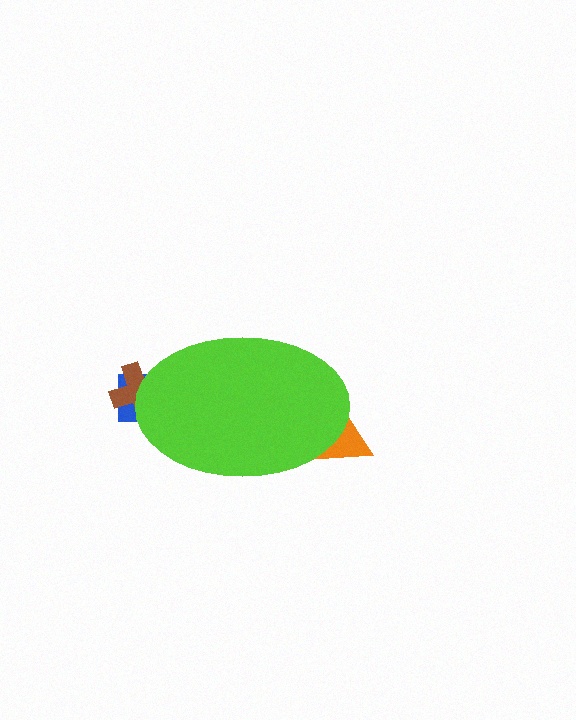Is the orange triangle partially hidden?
Yes, the orange triangle is partially hidden behind the lime ellipse.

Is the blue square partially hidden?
Yes, the blue square is partially hidden behind the lime ellipse.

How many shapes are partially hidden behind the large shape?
3 shapes are partially hidden.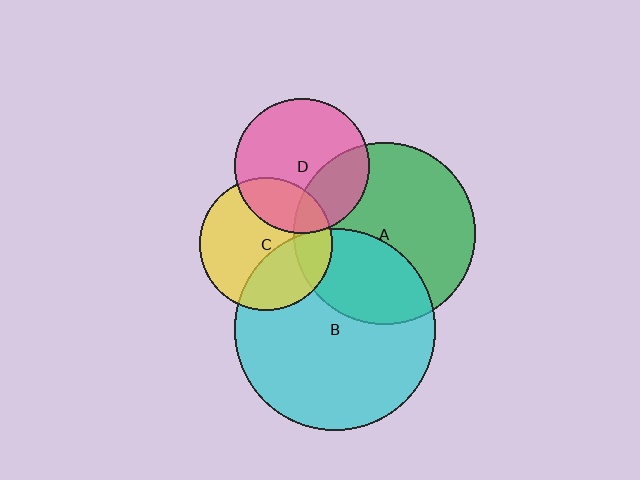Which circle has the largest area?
Circle B (cyan).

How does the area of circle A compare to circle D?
Approximately 1.8 times.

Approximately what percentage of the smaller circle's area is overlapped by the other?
Approximately 5%.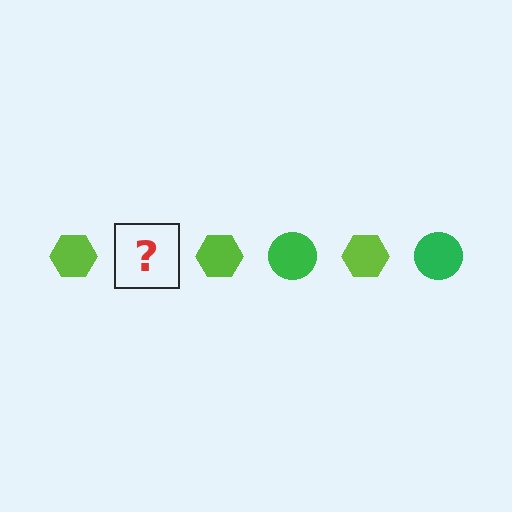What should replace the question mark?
The question mark should be replaced with a green circle.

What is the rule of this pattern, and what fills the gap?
The rule is that the pattern alternates between lime hexagon and green circle. The gap should be filled with a green circle.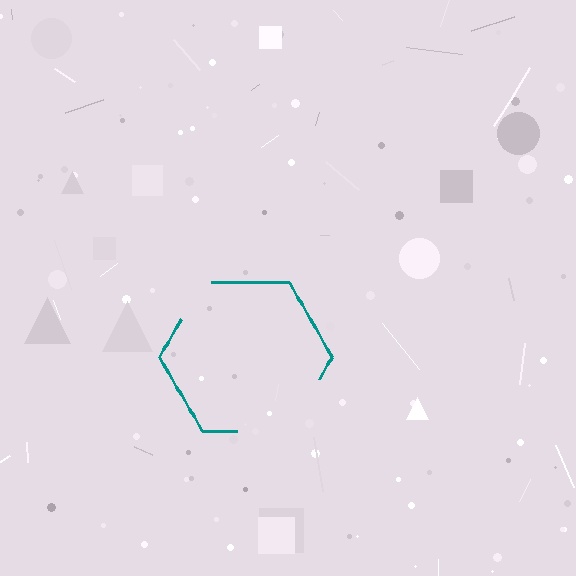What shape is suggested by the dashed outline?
The dashed outline suggests a hexagon.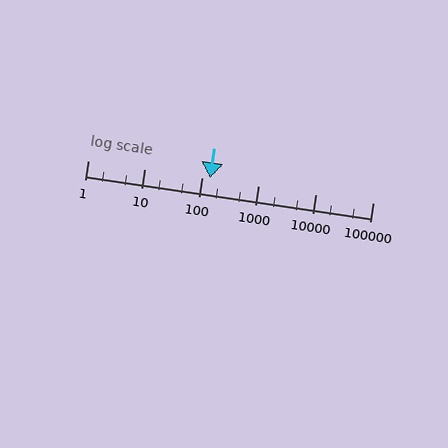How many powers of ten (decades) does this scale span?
The scale spans 5 decades, from 1 to 100000.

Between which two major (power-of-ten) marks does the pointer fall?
The pointer is between 100 and 1000.